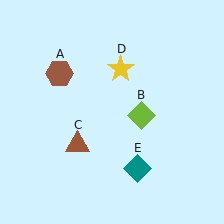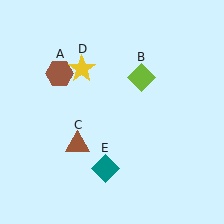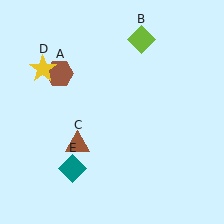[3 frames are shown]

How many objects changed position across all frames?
3 objects changed position: lime diamond (object B), yellow star (object D), teal diamond (object E).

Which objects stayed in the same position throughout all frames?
Brown hexagon (object A) and brown triangle (object C) remained stationary.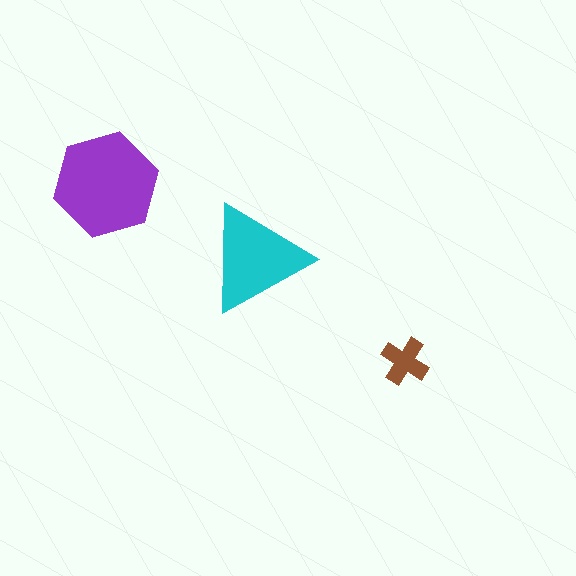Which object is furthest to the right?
The brown cross is rightmost.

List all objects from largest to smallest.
The purple hexagon, the cyan triangle, the brown cross.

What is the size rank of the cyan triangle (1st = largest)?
2nd.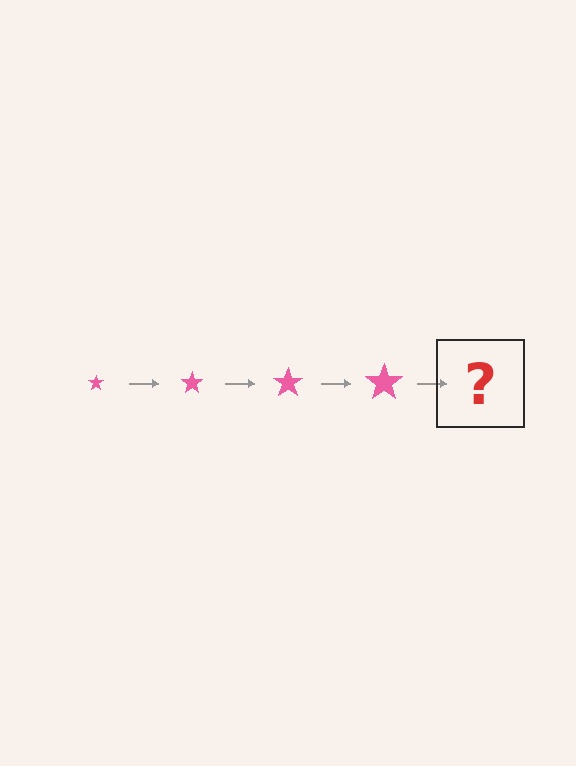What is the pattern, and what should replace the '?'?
The pattern is that the star gets progressively larger each step. The '?' should be a pink star, larger than the previous one.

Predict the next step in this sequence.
The next step is a pink star, larger than the previous one.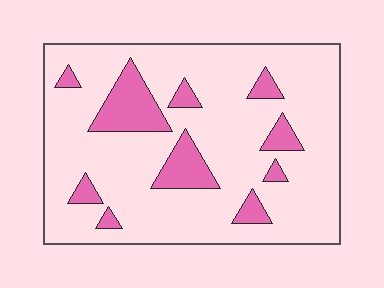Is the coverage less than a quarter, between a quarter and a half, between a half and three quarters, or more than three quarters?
Less than a quarter.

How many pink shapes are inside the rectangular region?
10.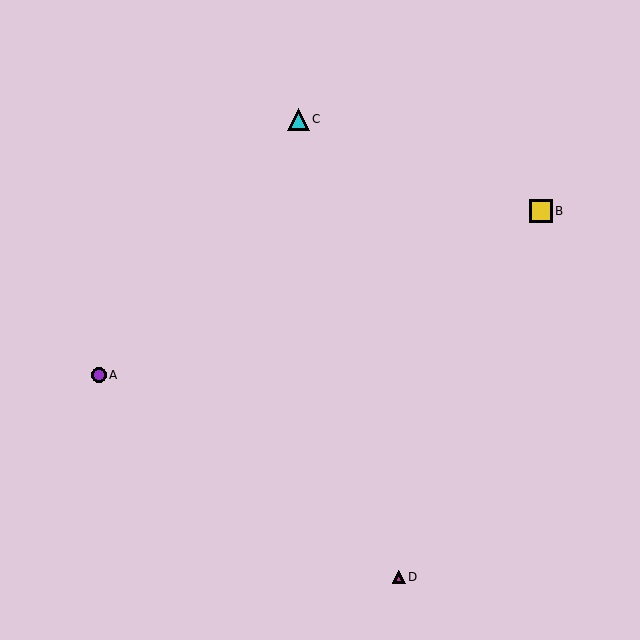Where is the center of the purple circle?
The center of the purple circle is at (99, 375).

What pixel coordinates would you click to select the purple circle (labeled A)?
Click at (99, 375) to select the purple circle A.